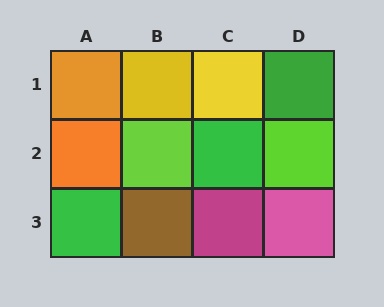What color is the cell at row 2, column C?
Green.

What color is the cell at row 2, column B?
Lime.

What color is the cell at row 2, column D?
Lime.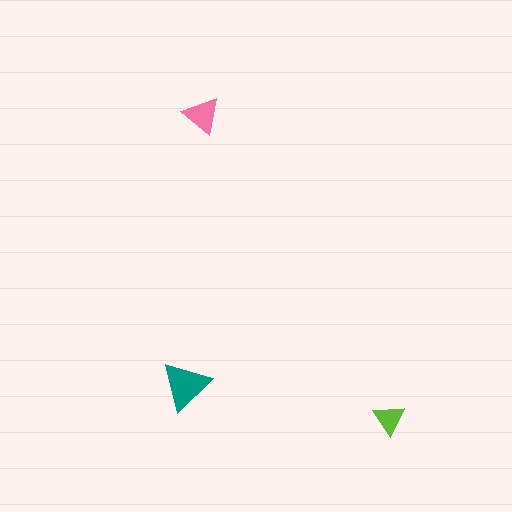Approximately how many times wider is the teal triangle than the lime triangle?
About 1.5 times wider.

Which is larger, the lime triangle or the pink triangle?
The pink one.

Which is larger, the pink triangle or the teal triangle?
The teal one.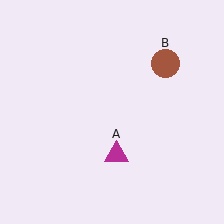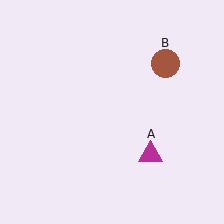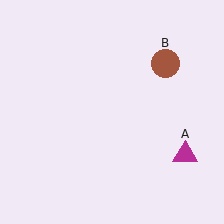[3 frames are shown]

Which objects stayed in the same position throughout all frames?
Brown circle (object B) remained stationary.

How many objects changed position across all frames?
1 object changed position: magenta triangle (object A).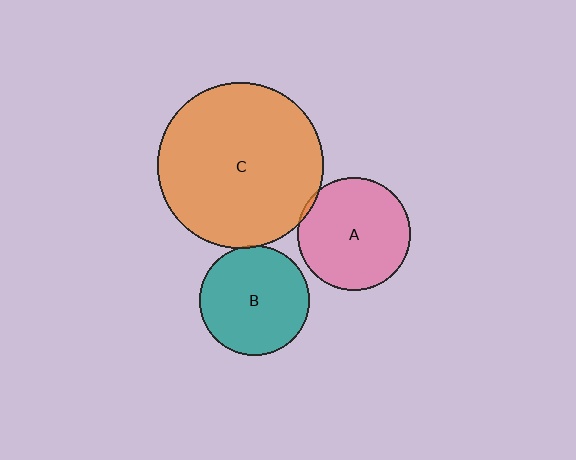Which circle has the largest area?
Circle C (orange).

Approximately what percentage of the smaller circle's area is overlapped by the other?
Approximately 5%.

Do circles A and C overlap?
Yes.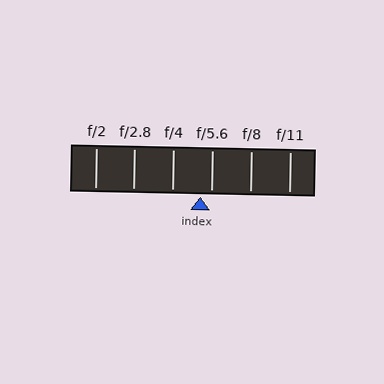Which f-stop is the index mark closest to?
The index mark is closest to f/5.6.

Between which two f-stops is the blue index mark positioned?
The index mark is between f/4 and f/5.6.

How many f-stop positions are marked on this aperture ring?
There are 6 f-stop positions marked.